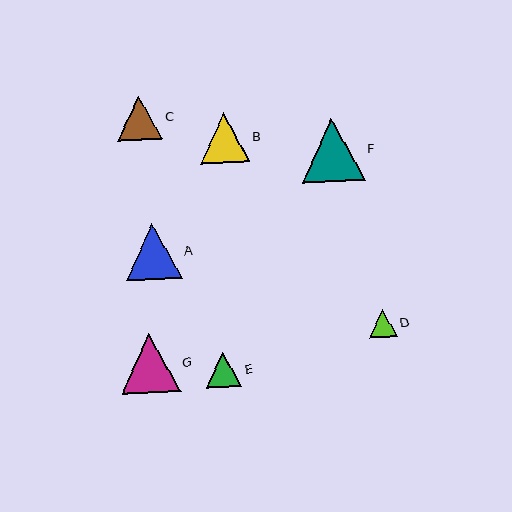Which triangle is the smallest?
Triangle D is the smallest with a size of approximately 28 pixels.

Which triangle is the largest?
Triangle F is the largest with a size of approximately 63 pixels.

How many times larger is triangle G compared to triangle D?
Triangle G is approximately 2.1 times the size of triangle D.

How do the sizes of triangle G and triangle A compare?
Triangle G and triangle A are approximately the same size.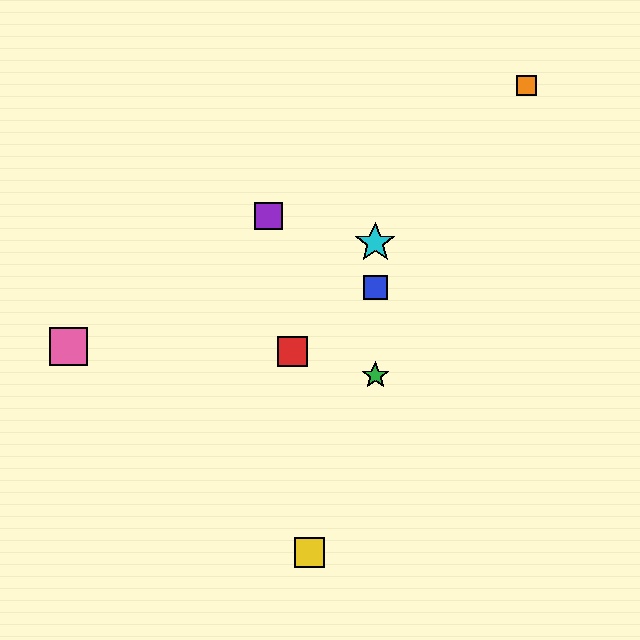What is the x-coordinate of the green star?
The green star is at x≈375.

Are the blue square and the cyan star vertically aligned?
Yes, both are at x≈375.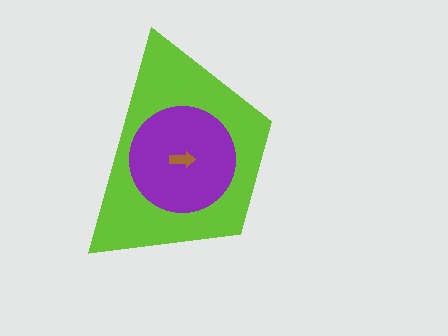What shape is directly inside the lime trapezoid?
The purple circle.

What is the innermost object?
The brown arrow.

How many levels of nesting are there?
3.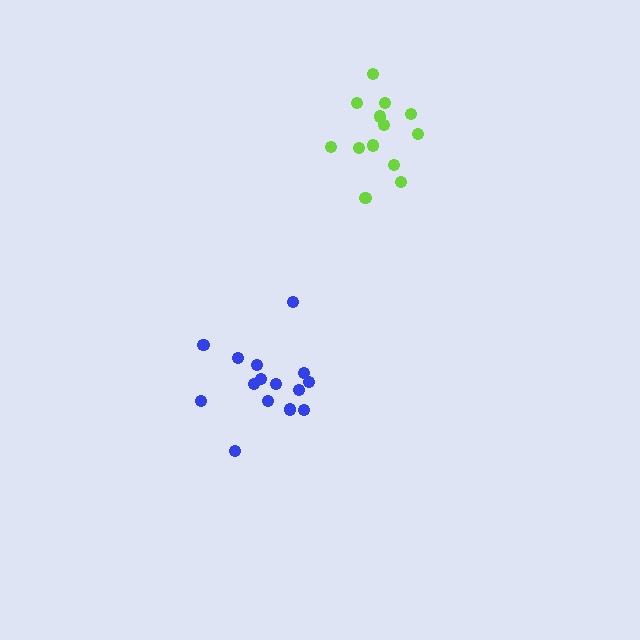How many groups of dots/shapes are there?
There are 2 groups.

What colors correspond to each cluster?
The clusters are colored: blue, lime.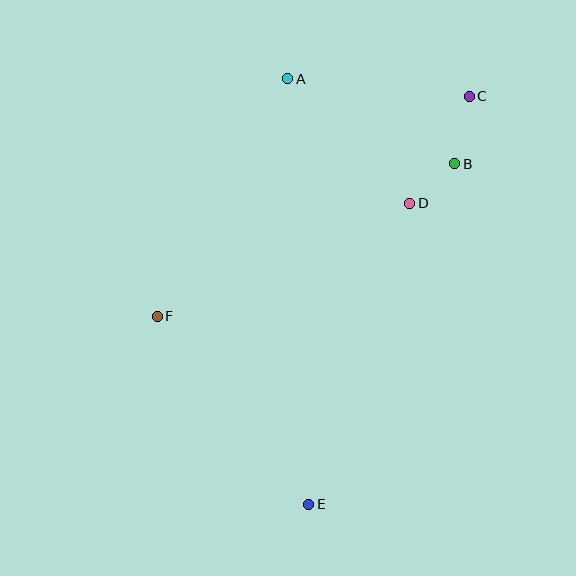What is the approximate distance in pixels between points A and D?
The distance between A and D is approximately 174 pixels.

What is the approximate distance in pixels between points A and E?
The distance between A and E is approximately 426 pixels.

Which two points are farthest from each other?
Points C and E are farthest from each other.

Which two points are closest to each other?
Points B and D are closest to each other.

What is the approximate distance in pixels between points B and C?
The distance between B and C is approximately 69 pixels.